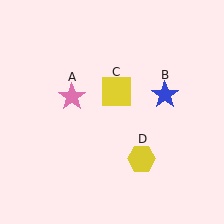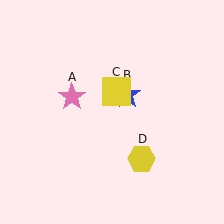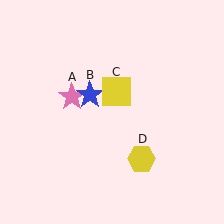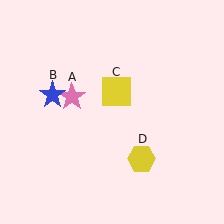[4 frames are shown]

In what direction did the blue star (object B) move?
The blue star (object B) moved left.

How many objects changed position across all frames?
1 object changed position: blue star (object B).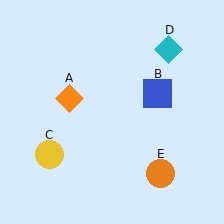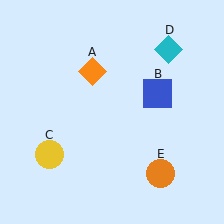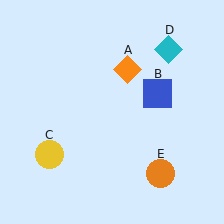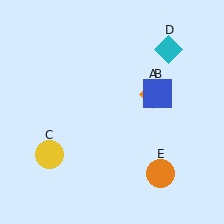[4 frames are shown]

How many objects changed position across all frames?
1 object changed position: orange diamond (object A).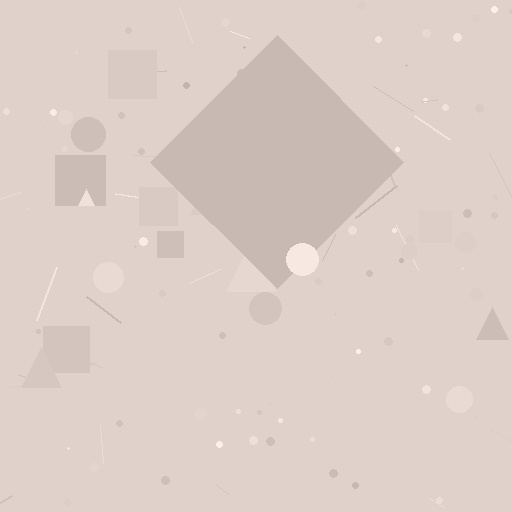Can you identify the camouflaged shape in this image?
The camouflaged shape is a diamond.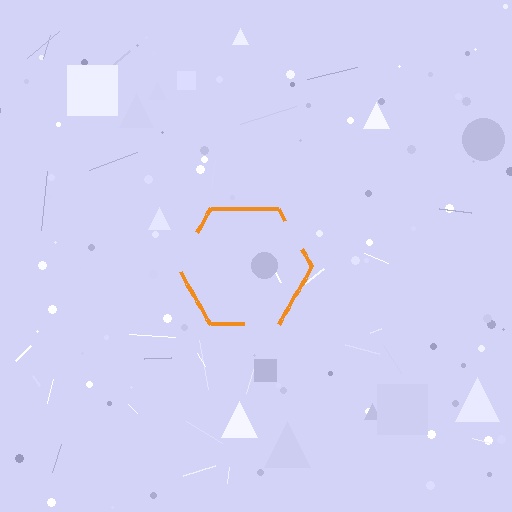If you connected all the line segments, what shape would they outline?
They would outline a hexagon.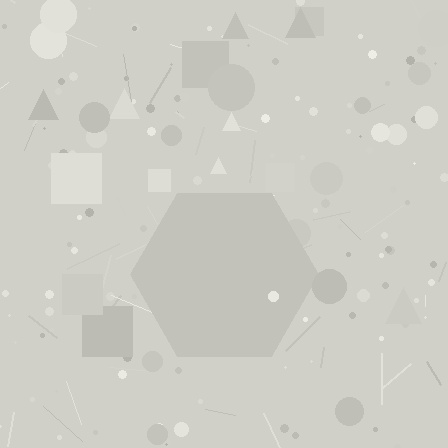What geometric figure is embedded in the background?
A hexagon is embedded in the background.